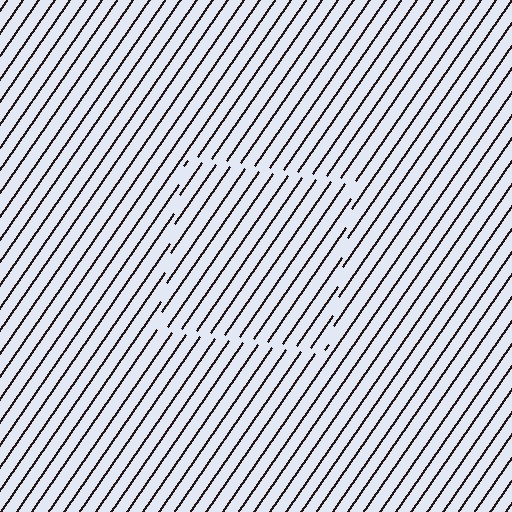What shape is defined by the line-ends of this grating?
An illusory square. The interior of the shape contains the same grating, shifted by half a period — the contour is defined by the phase discontinuity where line-ends from the inner and outer gratings abut.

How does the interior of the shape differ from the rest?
The interior of the shape contains the same grating, shifted by half a period — the contour is defined by the phase discontinuity where line-ends from the inner and outer gratings abut.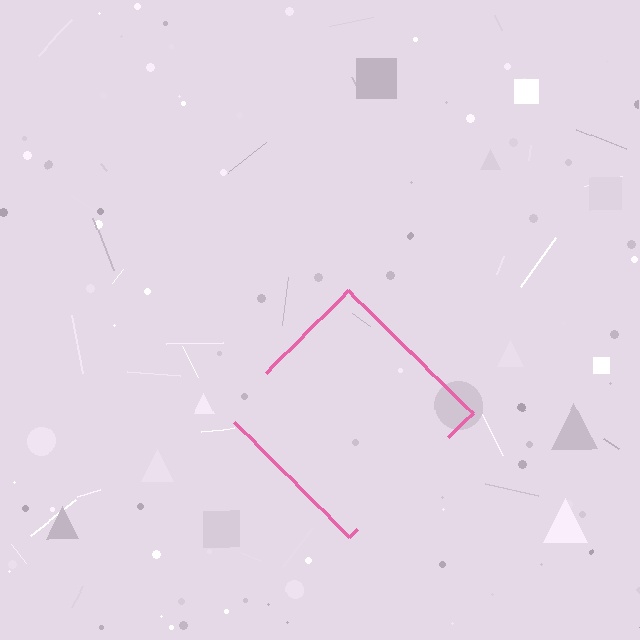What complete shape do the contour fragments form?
The contour fragments form a diamond.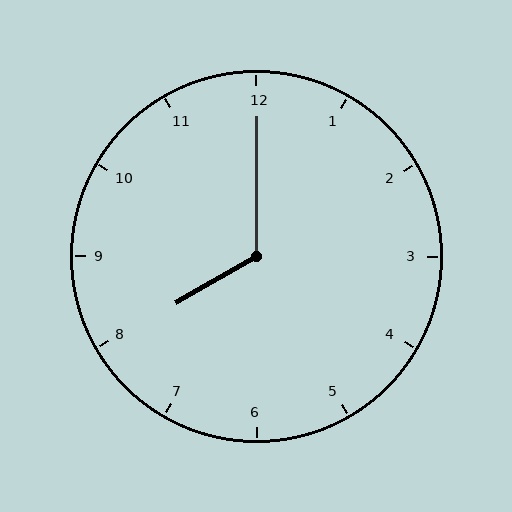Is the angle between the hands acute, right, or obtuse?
It is obtuse.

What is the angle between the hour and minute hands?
Approximately 120 degrees.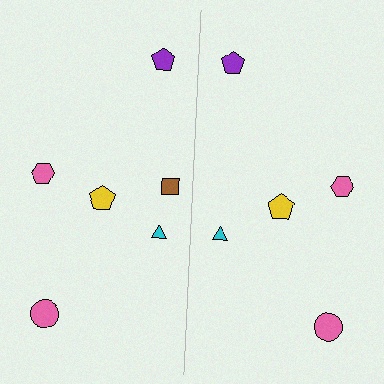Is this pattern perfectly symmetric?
No, the pattern is not perfectly symmetric. A brown square is missing from the right side.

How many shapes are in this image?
There are 11 shapes in this image.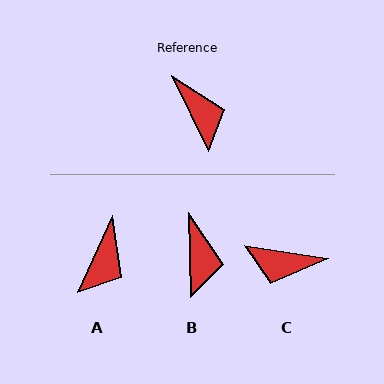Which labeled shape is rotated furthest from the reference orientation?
C, about 125 degrees away.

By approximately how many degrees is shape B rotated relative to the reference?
Approximately 24 degrees clockwise.